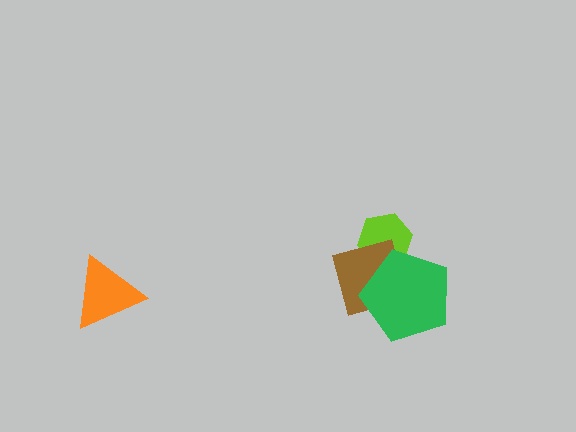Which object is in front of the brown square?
The green pentagon is in front of the brown square.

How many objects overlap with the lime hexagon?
2 objects overlap with the lime hexagon.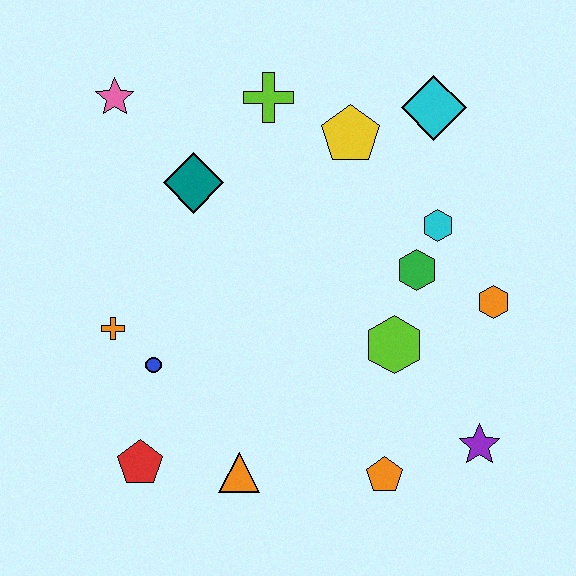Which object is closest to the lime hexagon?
The green hexagon is closest to the lime hexagon.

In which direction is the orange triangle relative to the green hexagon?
The orange triangle is below the green hexagon.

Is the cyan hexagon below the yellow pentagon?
Yes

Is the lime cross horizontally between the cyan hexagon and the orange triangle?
Yes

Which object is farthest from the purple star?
The pink star is farthest from the purple star.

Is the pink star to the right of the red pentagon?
No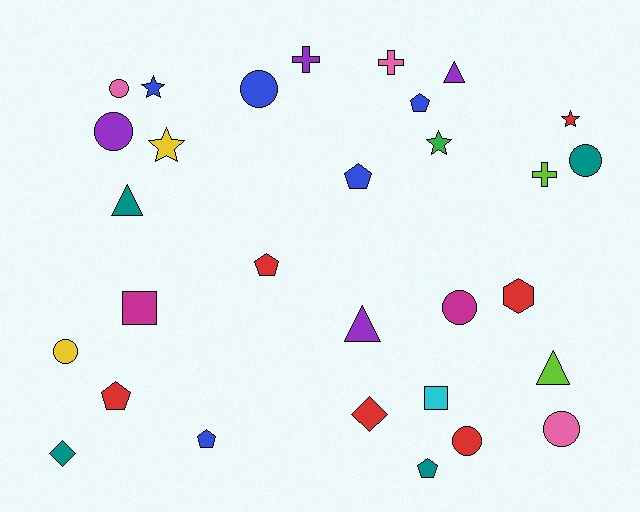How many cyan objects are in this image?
There is 1 cyan object.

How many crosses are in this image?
There are 3 crosses.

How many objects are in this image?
There are 30 objects.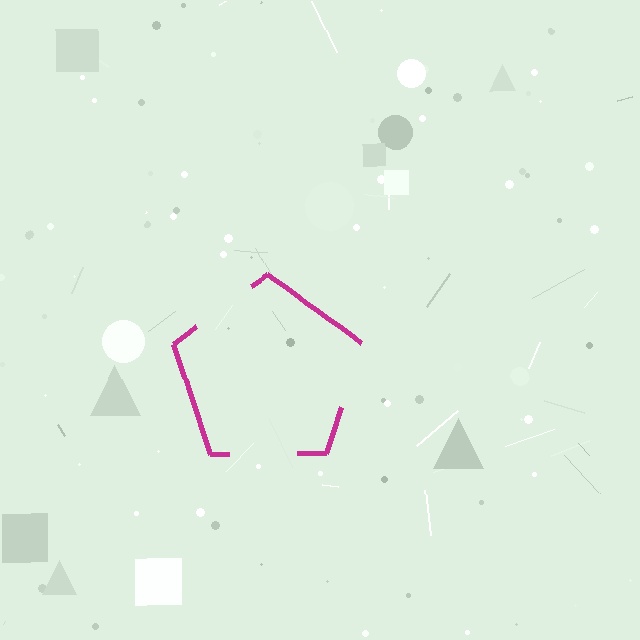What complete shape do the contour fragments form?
The contour fragments form a pentagon.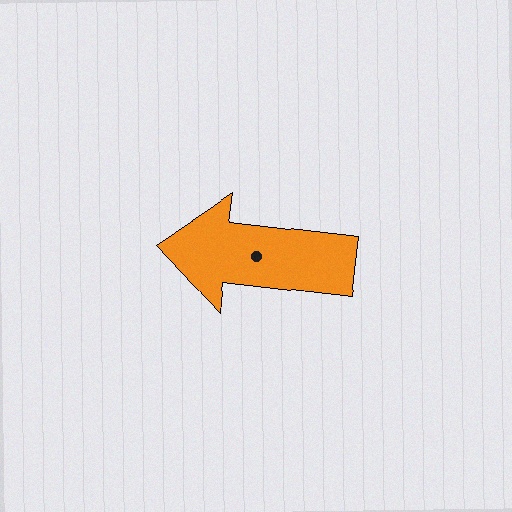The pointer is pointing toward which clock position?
Roughly 9 o'clock.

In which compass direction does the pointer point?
West.